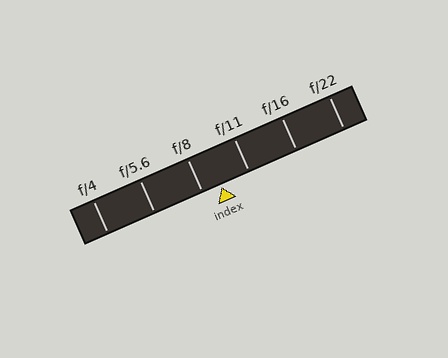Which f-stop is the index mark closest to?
The index mark is closest to f/8.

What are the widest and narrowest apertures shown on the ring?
The widest aperture shown is f/4 and the narrowest is f/22.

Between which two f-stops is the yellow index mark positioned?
The index mark is between f/8 and f/11.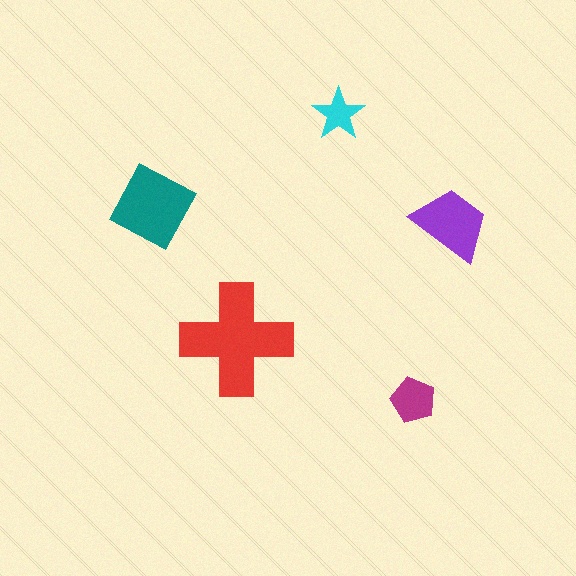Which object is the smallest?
The cyan star.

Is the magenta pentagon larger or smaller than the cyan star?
Larger.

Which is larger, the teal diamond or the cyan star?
The teal diamond.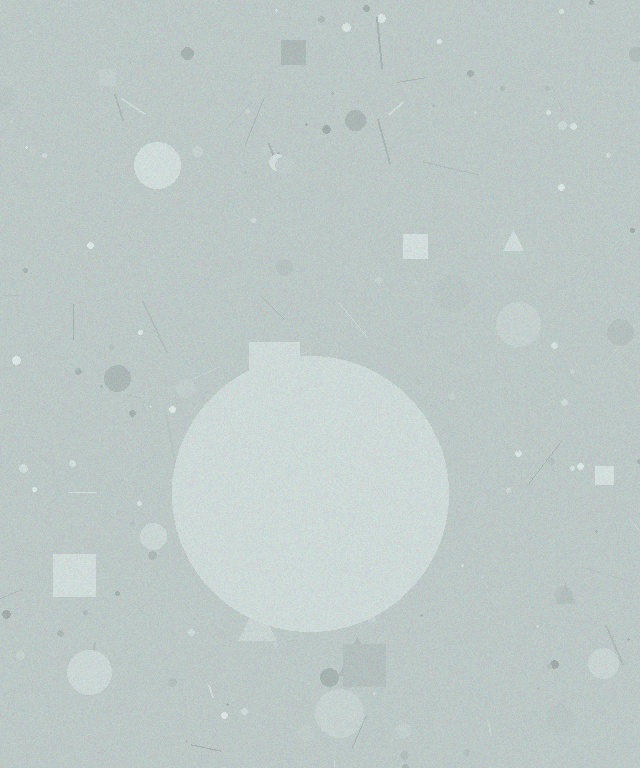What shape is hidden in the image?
A circle is hidden in the image.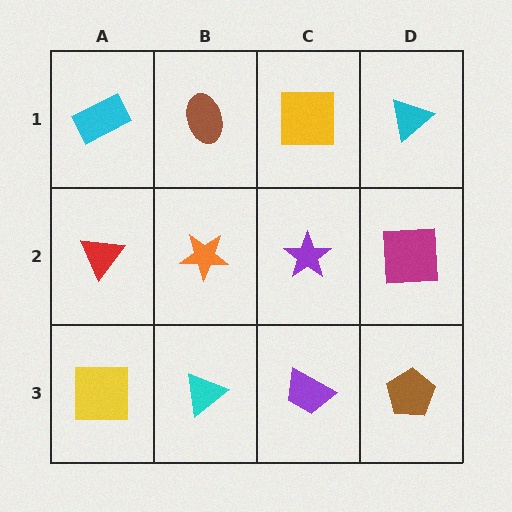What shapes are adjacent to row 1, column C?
A purple star (row 2, column C), a brown ellipse (row 1, column B), a cyan triangle (row 1, column D).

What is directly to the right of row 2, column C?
A magenta square.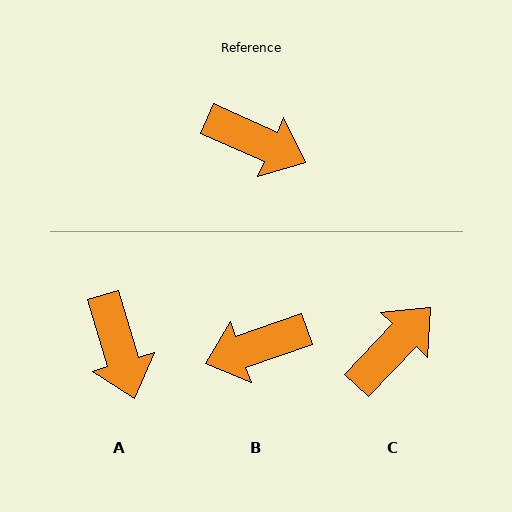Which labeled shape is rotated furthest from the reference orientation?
B, about 137 degrees away.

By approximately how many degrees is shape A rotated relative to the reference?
Approximately 49 degrees clockwise.